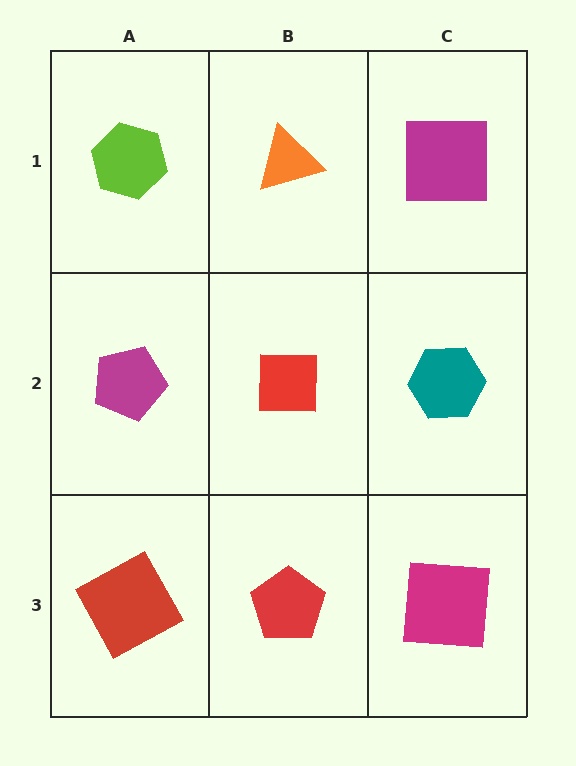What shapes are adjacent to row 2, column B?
An orange triangle (row 1, column B), a red pentagon (row 3, column B), a magenta pentagon (row 2, column A), a teal hexagon (row 2, column C).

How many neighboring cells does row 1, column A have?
2.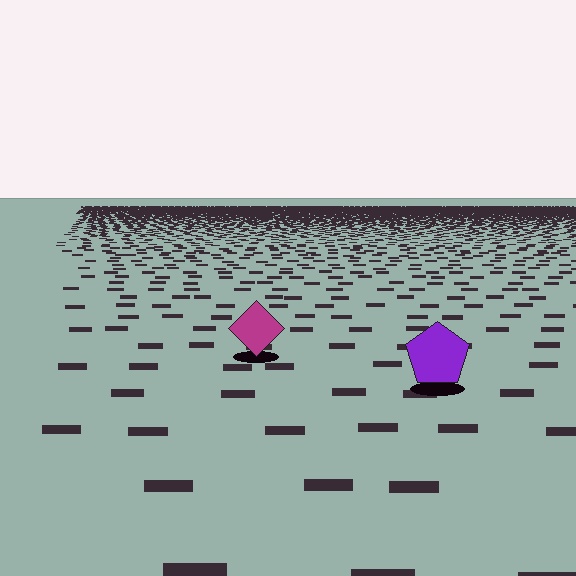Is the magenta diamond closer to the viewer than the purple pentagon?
No. The purple pentagon is closer — you can tell from the texture gradient: the ground texture is coarser near it.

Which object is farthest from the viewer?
The magenta diamond is farthest from the viewer. It appears smaller and the ground texture around it is denser.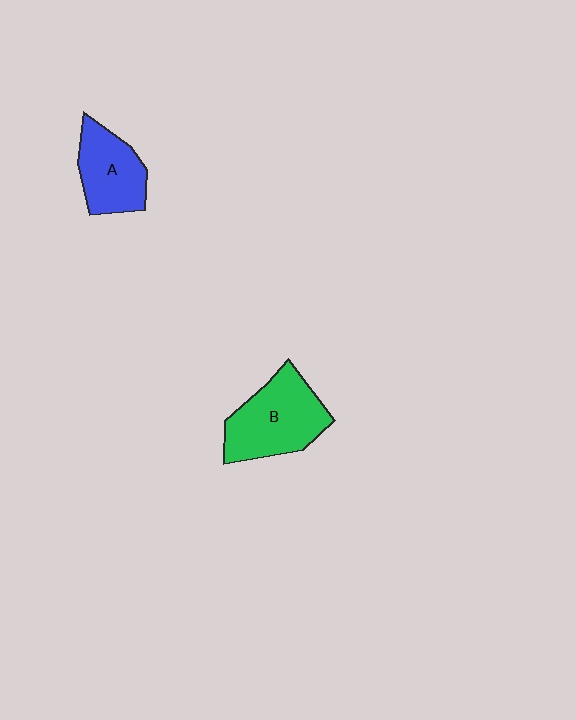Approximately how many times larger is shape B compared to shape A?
Approximately 1.4 times.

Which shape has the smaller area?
Shape A (blue).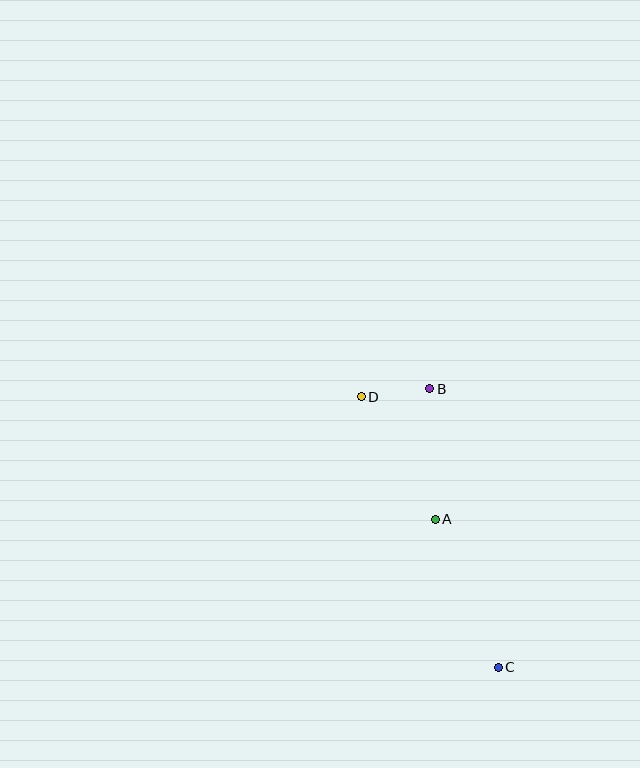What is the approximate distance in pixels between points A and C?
The distance between A and C is approximately 161 pixels.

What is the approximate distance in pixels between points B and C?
The distance between B and C is approximately 287 pixels.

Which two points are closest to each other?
Points B and D are closest to each other.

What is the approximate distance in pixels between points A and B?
The distance between A and B is approximately 130 pixels.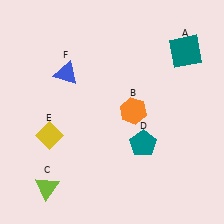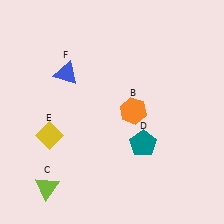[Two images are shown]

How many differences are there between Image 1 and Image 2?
There is 1 difference between the two images.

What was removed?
The teal square (A) was removed in Image 2.